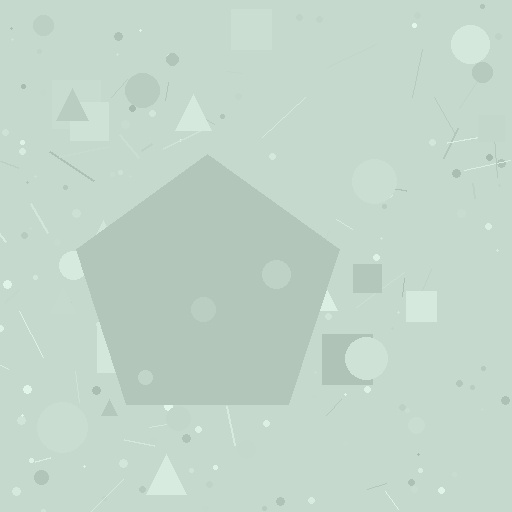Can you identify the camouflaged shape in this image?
The camouflaged shape is a pentagon.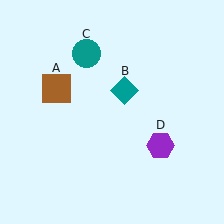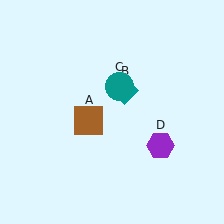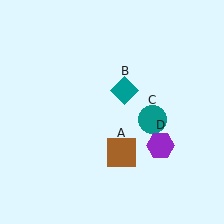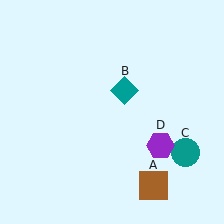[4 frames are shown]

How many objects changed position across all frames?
2 objects changed position: brown square (object A), teal circle (object C).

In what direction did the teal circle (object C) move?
The teal circle (object C) moved down and to the right.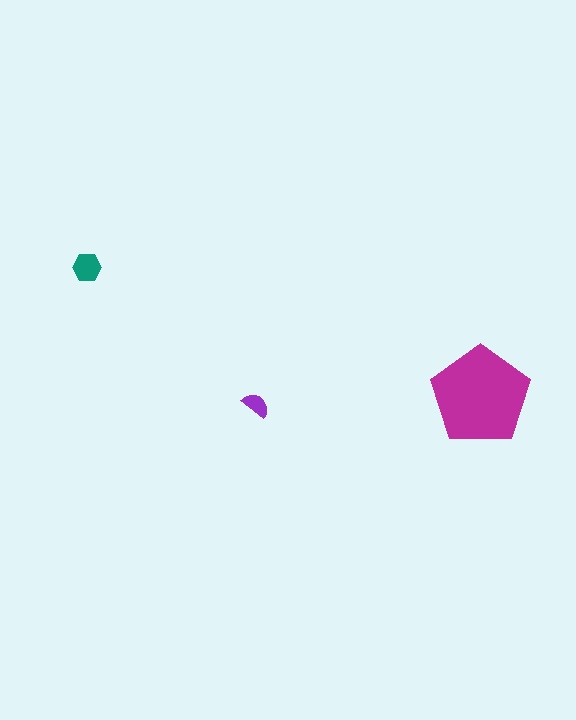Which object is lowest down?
The purple semicircle is bottommost.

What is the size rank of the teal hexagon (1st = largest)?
2nd.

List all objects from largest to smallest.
The magenta pentagon, the teal hexagon, the purple semicircle.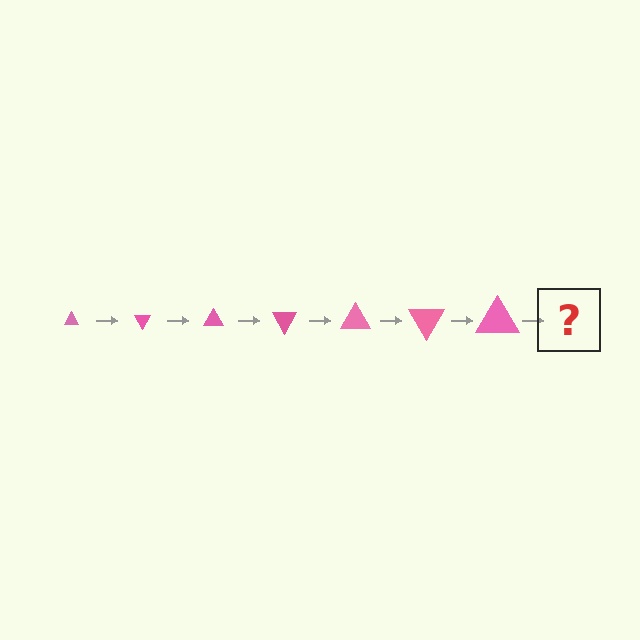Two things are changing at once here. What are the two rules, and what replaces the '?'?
The two rules are that the triangle grows larger each step and it rotates 60 degrees each step. The '?' should be a triangle, larger than the previous one and rotated 420 degrees from the start.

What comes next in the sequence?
The next element should be a triangle, larger than the previous one and rotated 420 degrees from the start.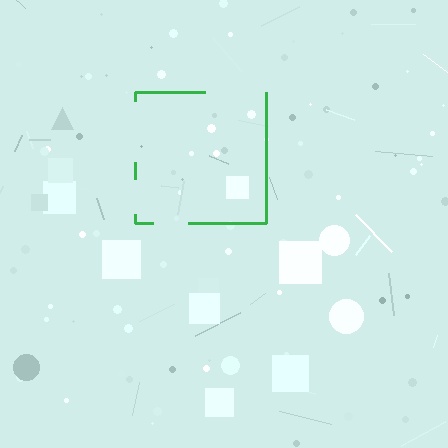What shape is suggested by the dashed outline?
The dashed outline suggests a square.